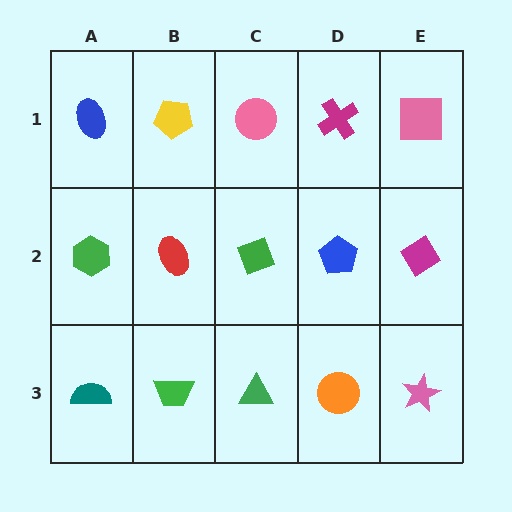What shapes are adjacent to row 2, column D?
A magenta cross (row 1, column D), an orange circle (row 3, column D), a green diamond (row 2, column C), a magenta diamond (row 2, column E).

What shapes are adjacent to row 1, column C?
A green diamond (row 2, column C), a yellow pentagon (row 1, column B), a magenta cross (row 1, column D).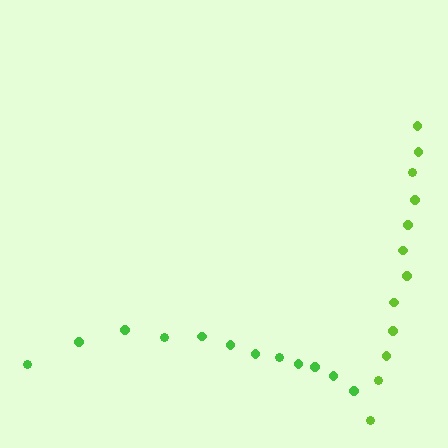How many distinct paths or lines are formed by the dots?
There are 2 distinct paths.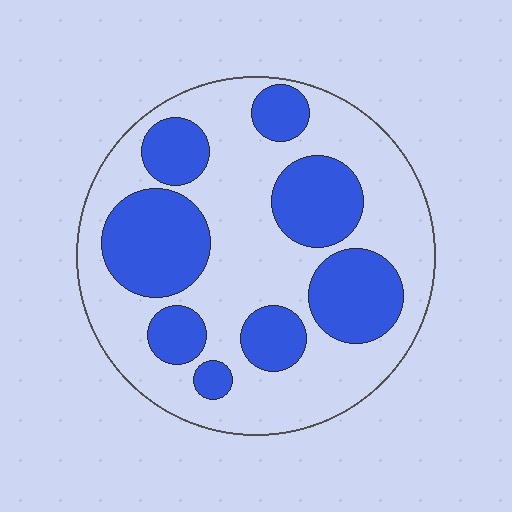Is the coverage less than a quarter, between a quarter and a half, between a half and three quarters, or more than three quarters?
Between a quarter and a half.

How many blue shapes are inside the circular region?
8.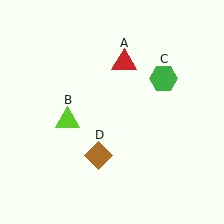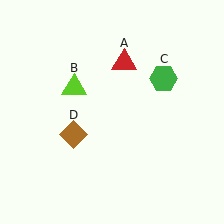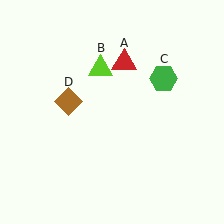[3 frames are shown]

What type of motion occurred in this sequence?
The lime triangle (object B), brown diamond (object D) rotated clockwise around the center of the scene.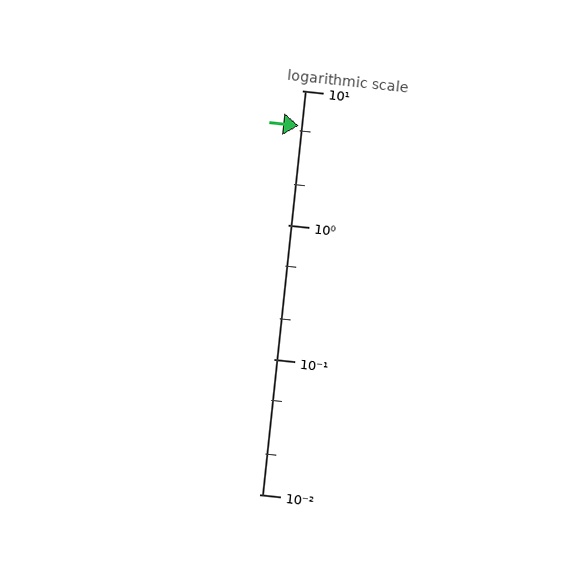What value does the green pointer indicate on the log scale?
The pointer indicates approximately 5.5.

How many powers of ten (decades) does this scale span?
The scale spans 3 decades, from 0.01 to 10.